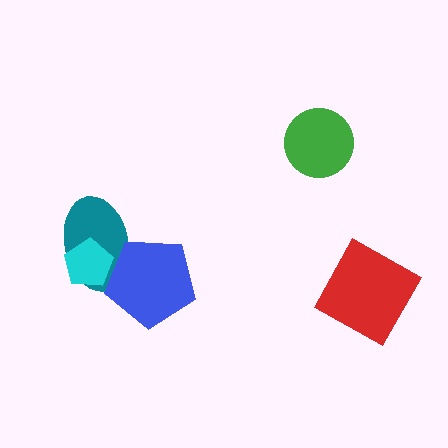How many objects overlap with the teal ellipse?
2 objects overlap with the teal ellipse.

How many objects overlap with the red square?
0 objects overlap with the red square.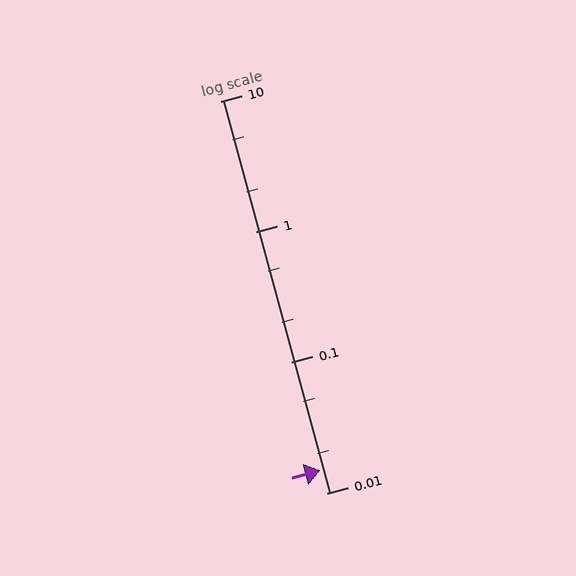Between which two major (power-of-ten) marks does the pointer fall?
The pointer is between 0.01 and 0.1.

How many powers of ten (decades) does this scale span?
The scale spans 3 decades, from 0.01 to 10.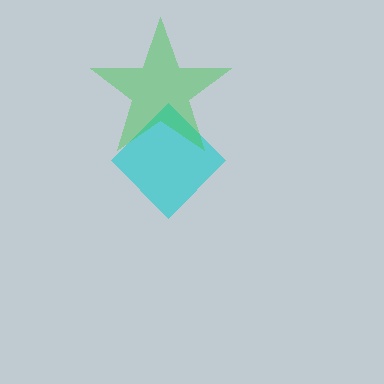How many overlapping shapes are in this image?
There are 2 overlapping shapes in the image.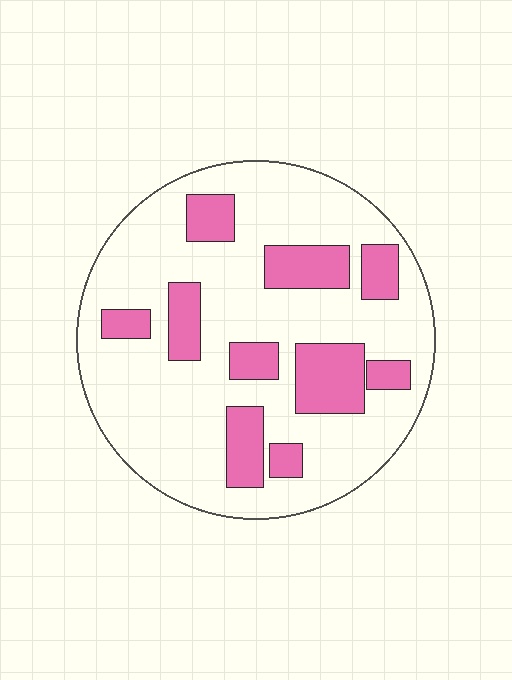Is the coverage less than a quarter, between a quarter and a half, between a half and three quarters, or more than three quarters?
Less than a quarter.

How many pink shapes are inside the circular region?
10.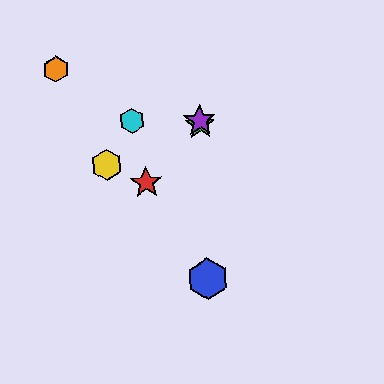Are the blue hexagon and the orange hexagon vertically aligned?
No, the blue hexagon is at x≈207 and the orange hexagon is at x≈56.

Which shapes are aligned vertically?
The blue hexagon, the green star, the purple star are aligned vertically.